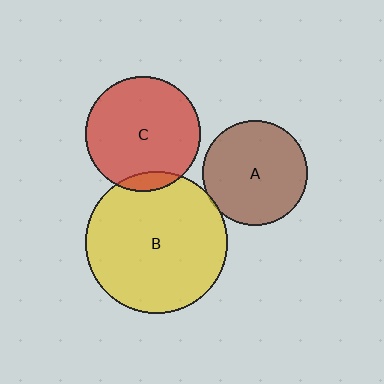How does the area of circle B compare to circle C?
Approximately 1.5 times.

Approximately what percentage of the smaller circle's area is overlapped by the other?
Approximately 5%.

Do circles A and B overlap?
Yes.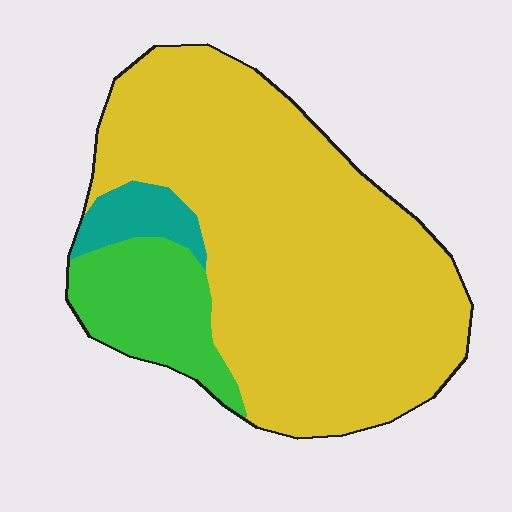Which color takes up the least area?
Teal, at roughly 5%.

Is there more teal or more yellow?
Yellow.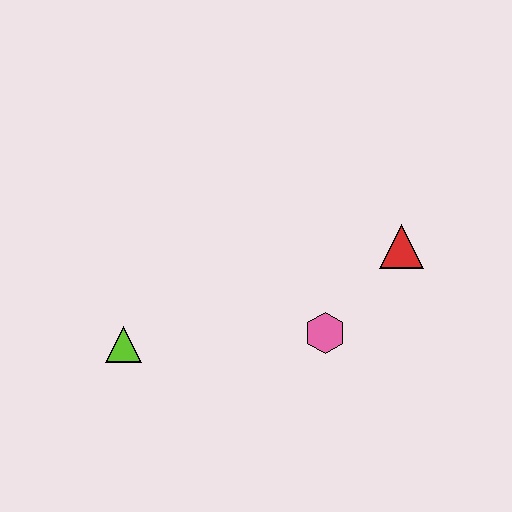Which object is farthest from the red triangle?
The lime triangle is farthest from the red triangle.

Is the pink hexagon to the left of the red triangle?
Yes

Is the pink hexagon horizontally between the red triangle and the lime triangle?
Yes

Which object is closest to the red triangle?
The pink hexagon is closest to the red triangle.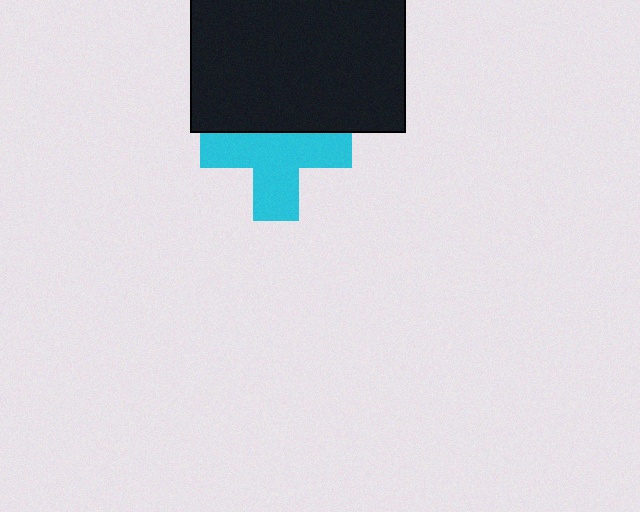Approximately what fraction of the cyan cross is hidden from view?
Roughly 36% of the cyan cross is hidden behind the black rectangle.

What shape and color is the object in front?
The object in front is a black rectangle.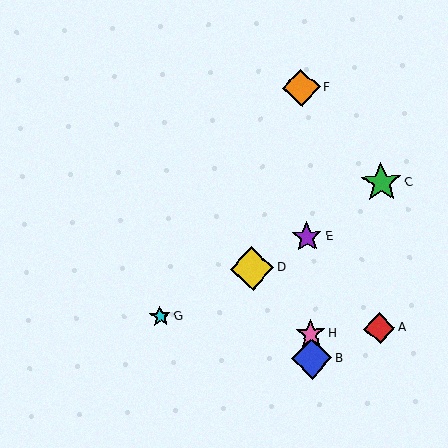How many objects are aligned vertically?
4 objects (B, E, F, H) are aligned vertically.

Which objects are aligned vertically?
Objects B, E, F, H are aligned vertically.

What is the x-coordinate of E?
Object E is at x≈307.